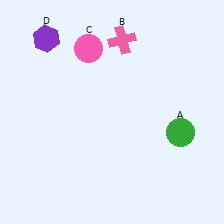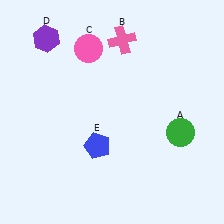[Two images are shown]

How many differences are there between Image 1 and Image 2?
There is 1 difference between the two images.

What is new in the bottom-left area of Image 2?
A blue pentagon (E) was added in the bottom-left area of Image 2.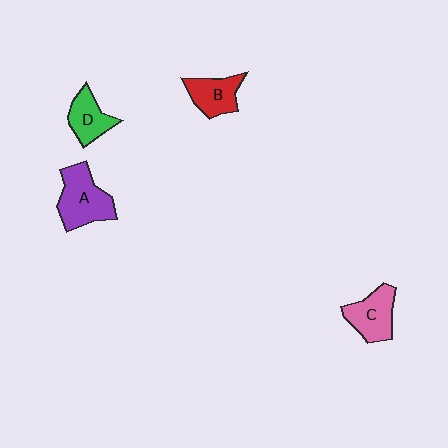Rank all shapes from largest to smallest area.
From largest to smallest: A (purple), C (pink), B (red), D (green).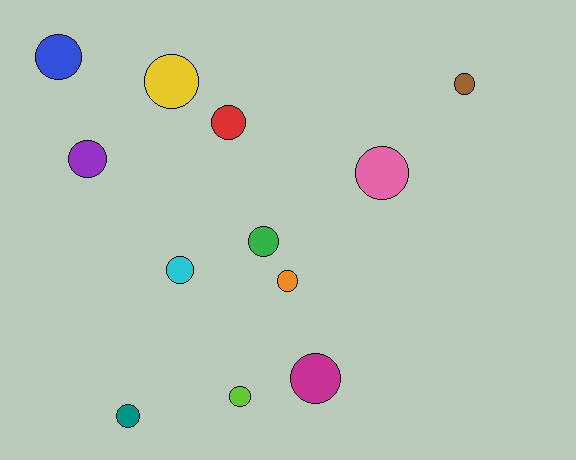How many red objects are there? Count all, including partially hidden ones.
There is 1 red object.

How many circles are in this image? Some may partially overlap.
There are 12 circles.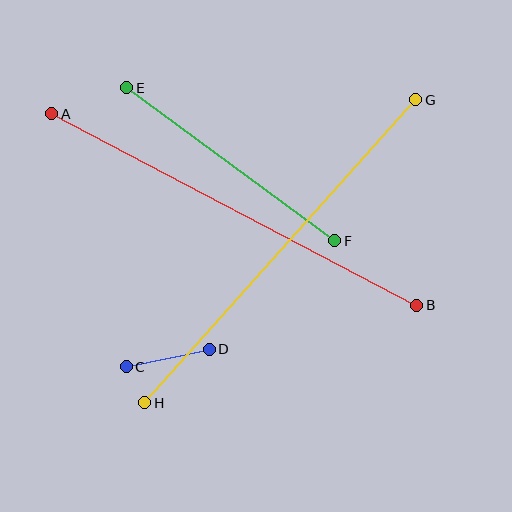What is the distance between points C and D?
The distance is approximately 85 pixels.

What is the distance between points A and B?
The distance is approximately 412 pixels.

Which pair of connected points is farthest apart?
Points A and B are farthest apart.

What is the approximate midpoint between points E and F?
The midpoint is at approximately (231, 164) pixels.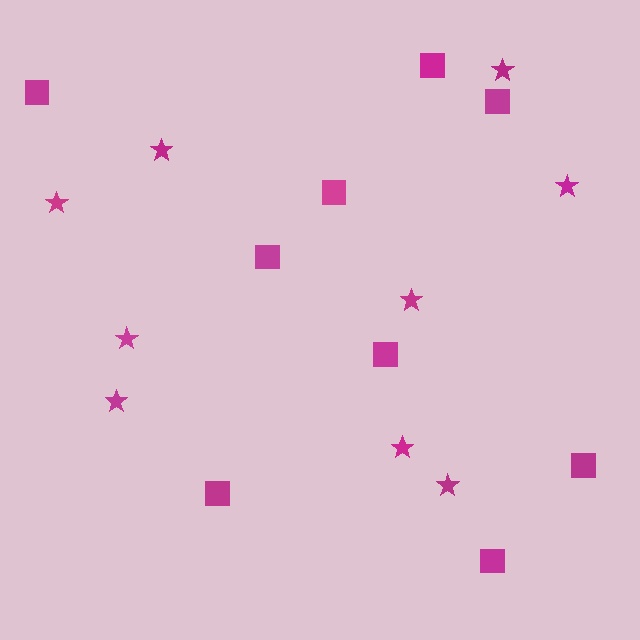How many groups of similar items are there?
There are 2 groups: one group of squares (9) and one group of stars (9).